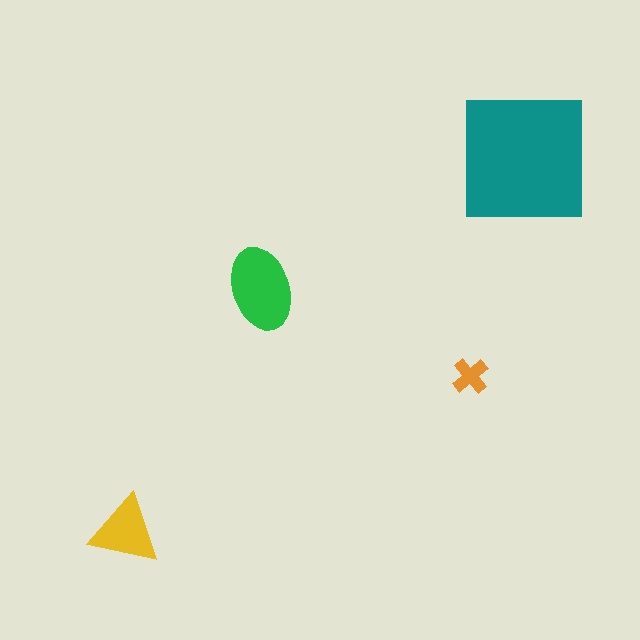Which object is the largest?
The teal square.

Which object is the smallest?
The orange cross.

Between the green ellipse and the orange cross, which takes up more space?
The green ellipse.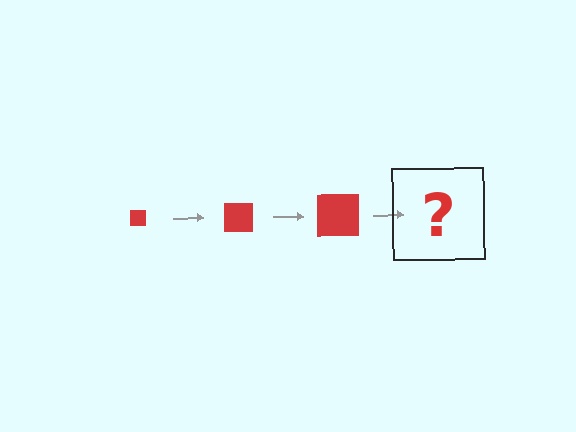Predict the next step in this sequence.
The next step is a red square, larger than the previous one.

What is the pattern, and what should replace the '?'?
The pattern is that the square gets progressively larger each step. The '?' should be a red square, larger than the previous one.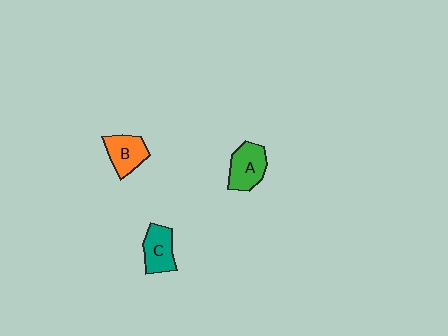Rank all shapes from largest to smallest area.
From largest to smallest: A (green), B (orange), C (teal).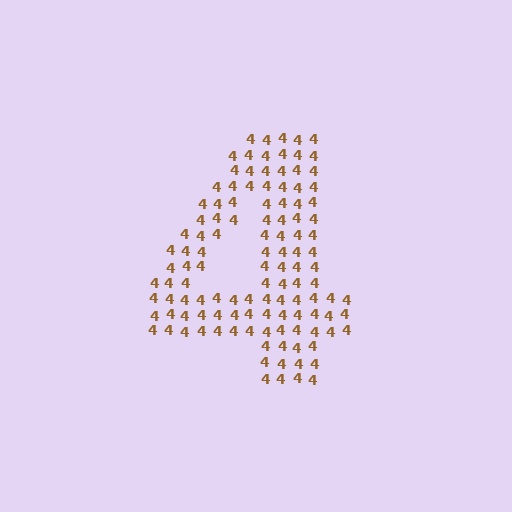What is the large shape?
The large shape is the digit 4.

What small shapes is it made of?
It is made of small digit 4's.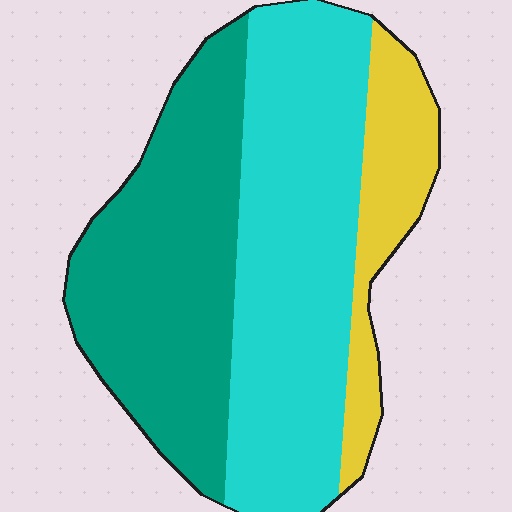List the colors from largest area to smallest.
From largest to smallest: cyan, teal, yellow.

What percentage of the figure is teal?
Teal covers about 40% of the figure.